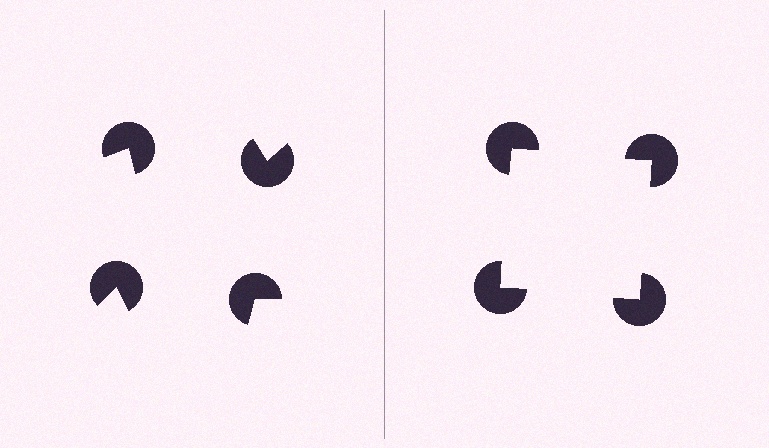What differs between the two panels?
The pac-man discs are positioned identically on both sides; only the wedge orientations differ. On the right they align to a square; on the left they are misaligned.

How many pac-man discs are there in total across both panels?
8 — 4 on each side.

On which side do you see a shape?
An illusory square appears on the right side. On the left side the wedge cuts are rotated, so no coherent shape forms.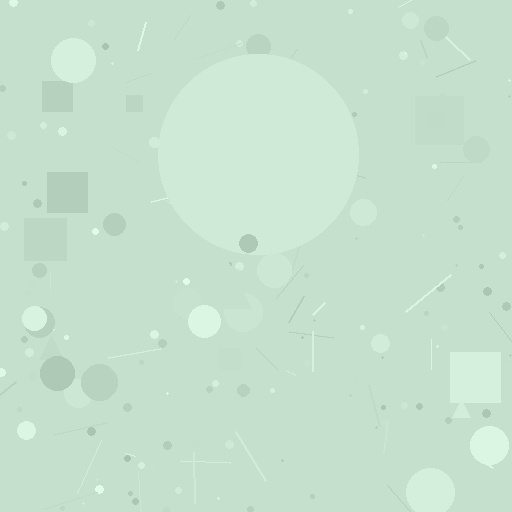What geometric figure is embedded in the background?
A circle is embedded in the background.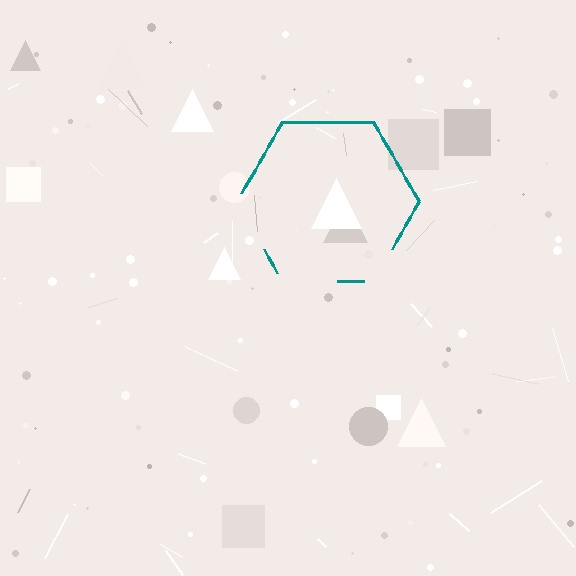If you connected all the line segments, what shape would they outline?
They would outline a hexagon.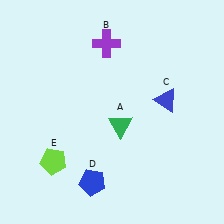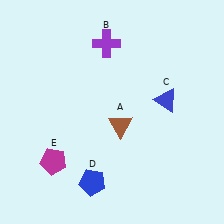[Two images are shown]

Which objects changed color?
A changed from green to brown. E changed from lime to magenta.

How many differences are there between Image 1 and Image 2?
There are 2 differences between the two images.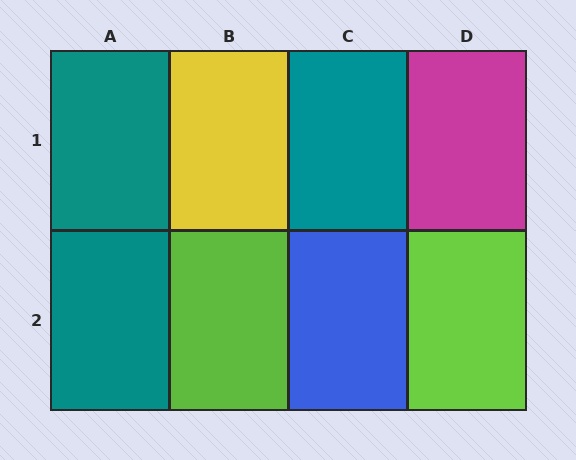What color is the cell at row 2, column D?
Lime.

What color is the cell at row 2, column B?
Lime.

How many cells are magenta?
1 cell is magenta.